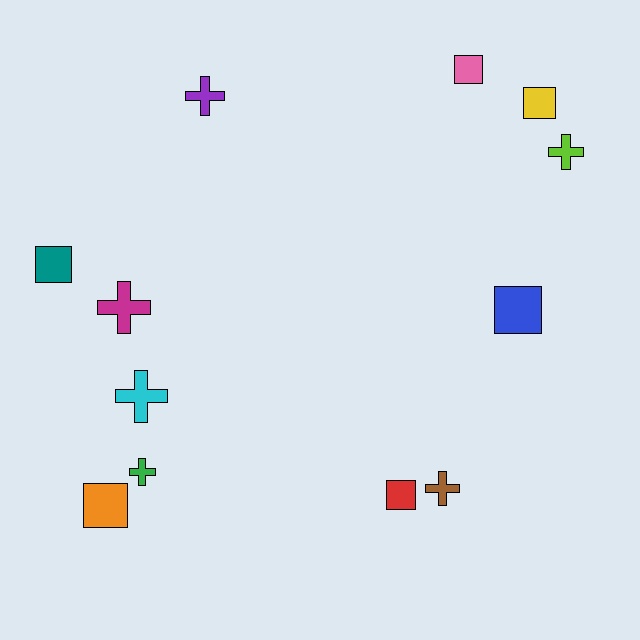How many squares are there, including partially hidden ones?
There are 6 squares.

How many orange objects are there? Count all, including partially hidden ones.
There is 1 orange object.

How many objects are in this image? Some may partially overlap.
There are 12 objects.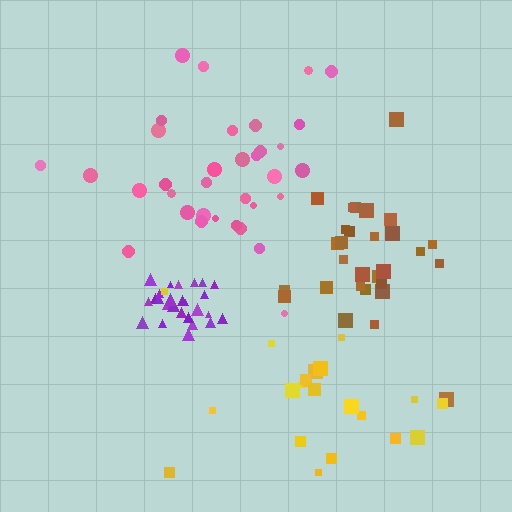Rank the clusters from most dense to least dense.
purple, brown, pink, yellow.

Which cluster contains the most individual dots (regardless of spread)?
Pink (34).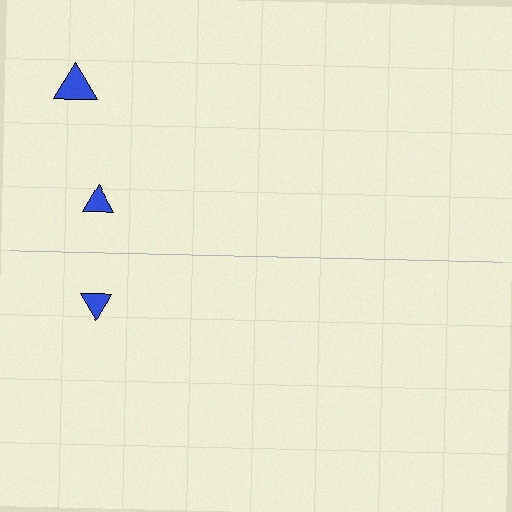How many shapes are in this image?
There are 3 shapes in this image.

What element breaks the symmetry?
A blue triangle is missing from the bottom side.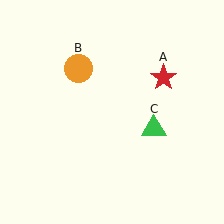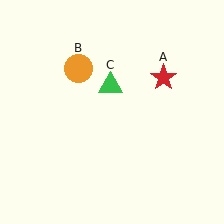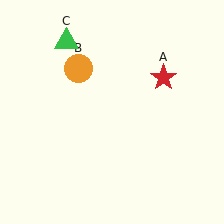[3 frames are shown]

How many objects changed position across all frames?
1 object changed position: green triangle (object C).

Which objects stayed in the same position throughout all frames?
Red star (object A) and orange circle (object B) remained stationary.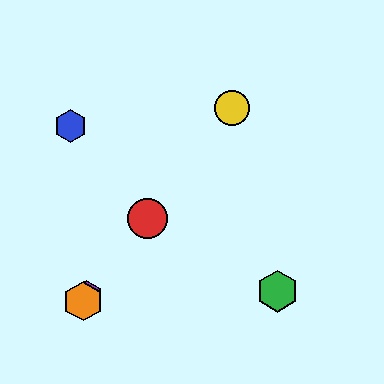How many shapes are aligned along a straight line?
4 shapes (the red circle, the yellow circle, the purple hexagon, the orange hexagon) are aligned along a straight line.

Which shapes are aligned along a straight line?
The red circle, the yellow circle, the purple hexagon, the orange hexagon are aligned along a straight line.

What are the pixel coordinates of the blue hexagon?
The blue hexagon is at (70, 126).